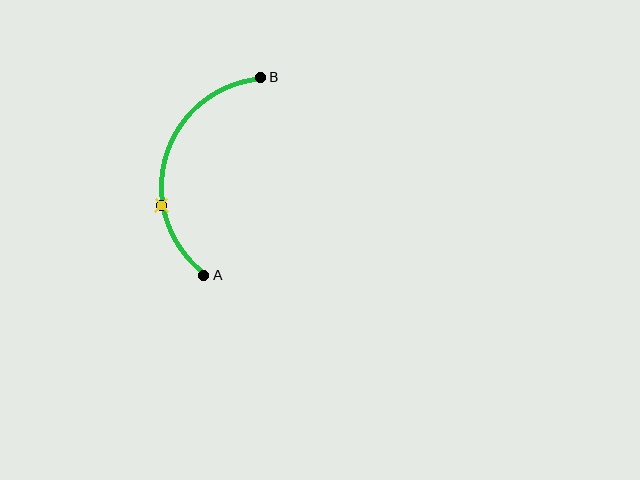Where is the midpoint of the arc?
The arc midpoint is the point on the curve farthest from the straight line joining A and B. It sits to the left of that line.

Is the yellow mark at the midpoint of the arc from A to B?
No. The yellow mark lies on the arc but is closer to endpoint A. The arc midpoint would be at the point on the curve equidistant along the arc from both A and B.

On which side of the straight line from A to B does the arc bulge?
The arc bulges to the left of the straight line connecting A and B.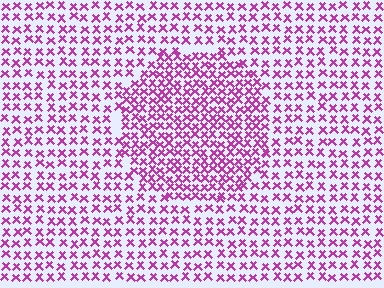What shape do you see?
I see a circle.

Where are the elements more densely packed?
The elements are more densely packed inside the circle boundary.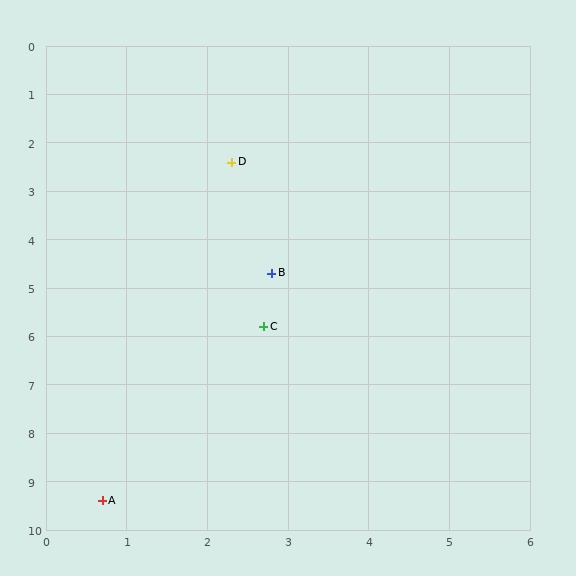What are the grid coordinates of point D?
Point D is at approximately (2.3, 2.4).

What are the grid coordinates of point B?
Point B is at approximately (2.8, 4.7).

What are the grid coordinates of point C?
Point C is at approximately (2.7, 5.8).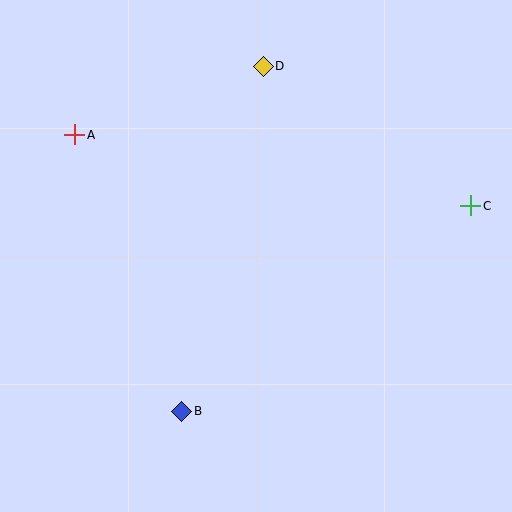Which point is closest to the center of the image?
Point B at (182, 411) is closest to the center.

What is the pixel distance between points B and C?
The distance between B and C is 355 pixels.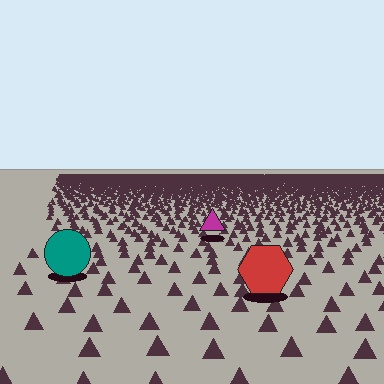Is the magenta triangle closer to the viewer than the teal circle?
No. The teal circle is closer — you can tell from the texture gradient: the ground texture is coarser near it.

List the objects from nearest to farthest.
From nearest to farthest: the red hexagon, the teal circle, the magenta triangle.